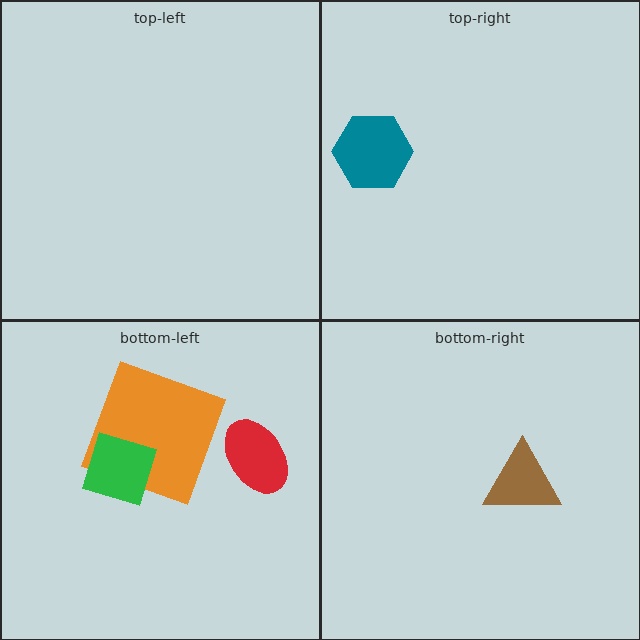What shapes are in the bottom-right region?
The brown triangle.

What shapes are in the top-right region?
The teal hexagon.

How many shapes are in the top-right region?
1.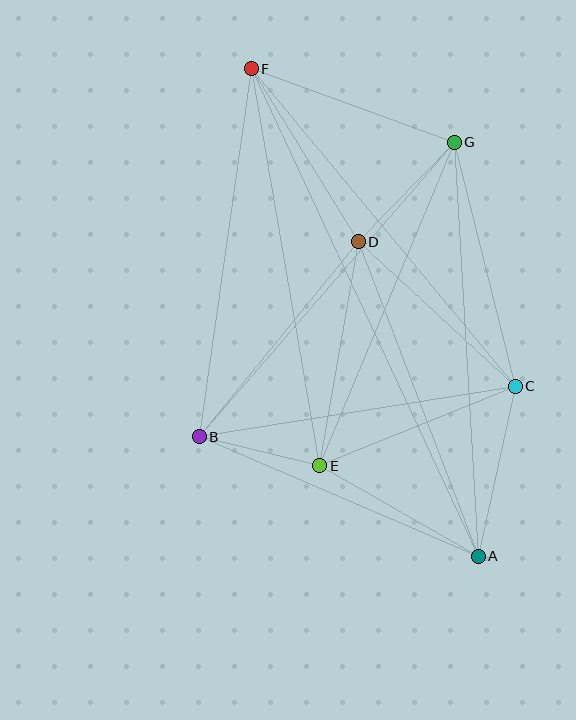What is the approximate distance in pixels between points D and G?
The distance between D and G is approximately 138 pixels.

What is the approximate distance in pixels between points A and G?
The distance between A and G is approximately 415 pixels.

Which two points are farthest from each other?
Points A and F are farthest from each other.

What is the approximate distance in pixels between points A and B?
The distance between A and B is approximately 304 pixels.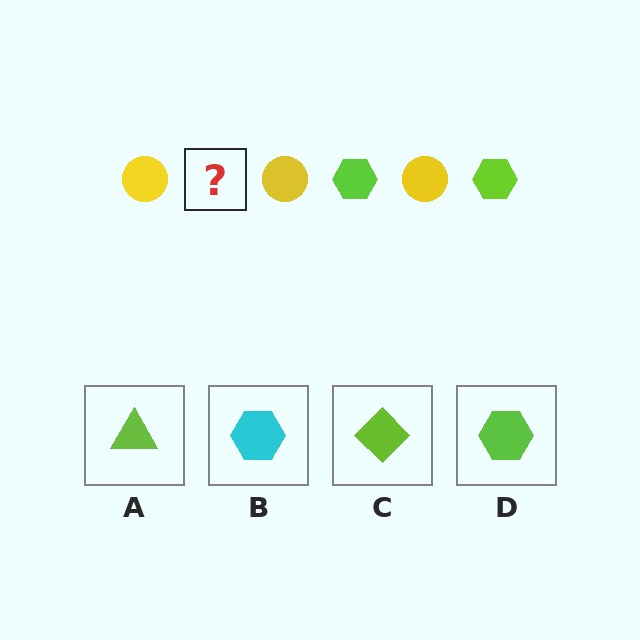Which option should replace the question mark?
Option D.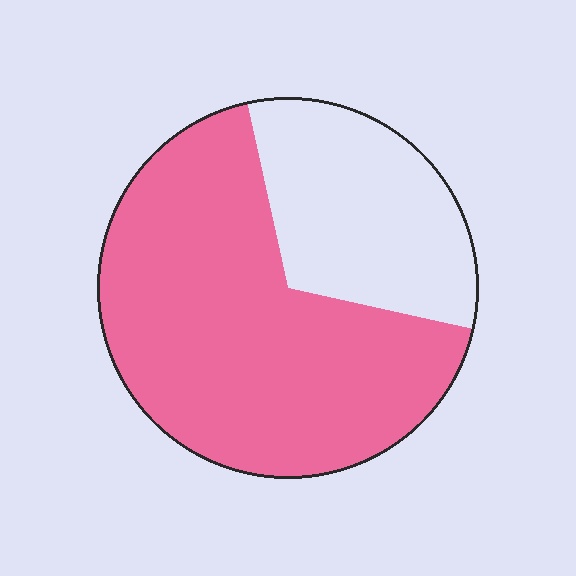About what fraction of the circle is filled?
About two thirds (2/3).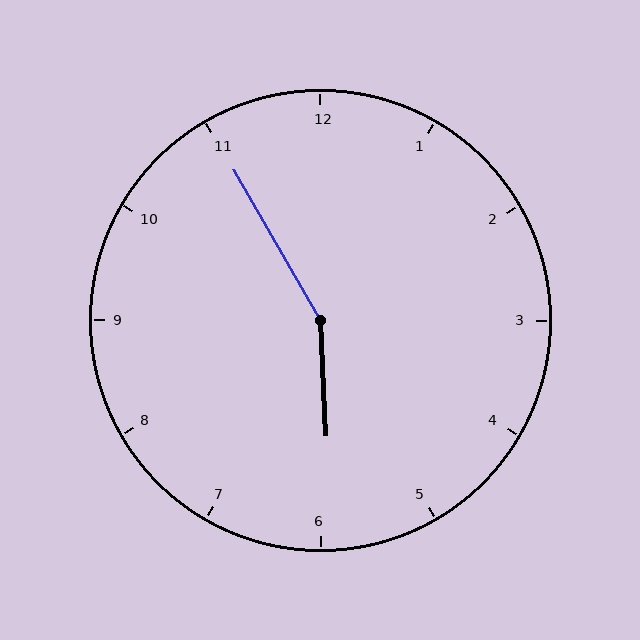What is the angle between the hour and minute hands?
Approximately 152 degrees.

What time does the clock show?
5:55.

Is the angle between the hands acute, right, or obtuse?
It is obtuse.